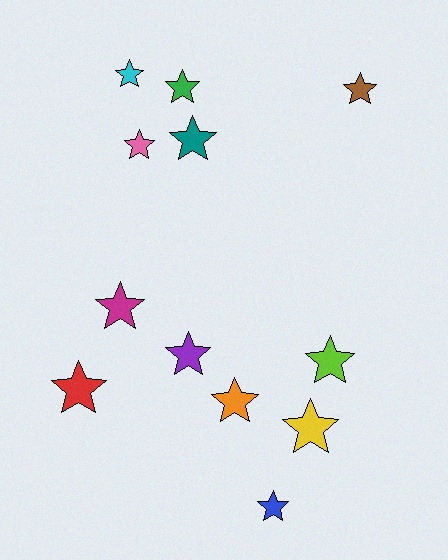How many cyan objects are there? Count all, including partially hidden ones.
There is 1 cyan object.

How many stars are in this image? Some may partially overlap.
There are 12 stars.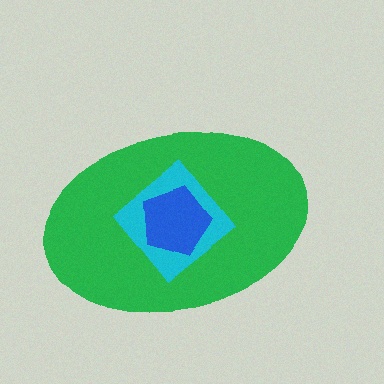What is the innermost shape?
The blue pentagon.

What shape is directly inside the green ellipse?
The cyan diamond.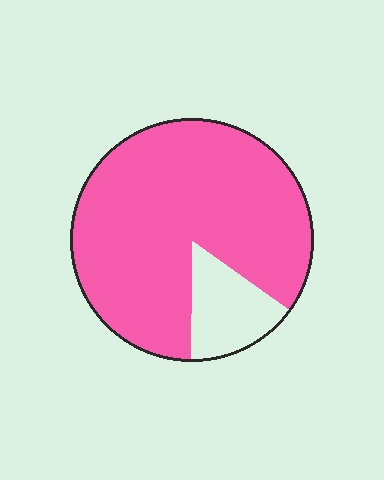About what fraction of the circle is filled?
About five sixths (5/6).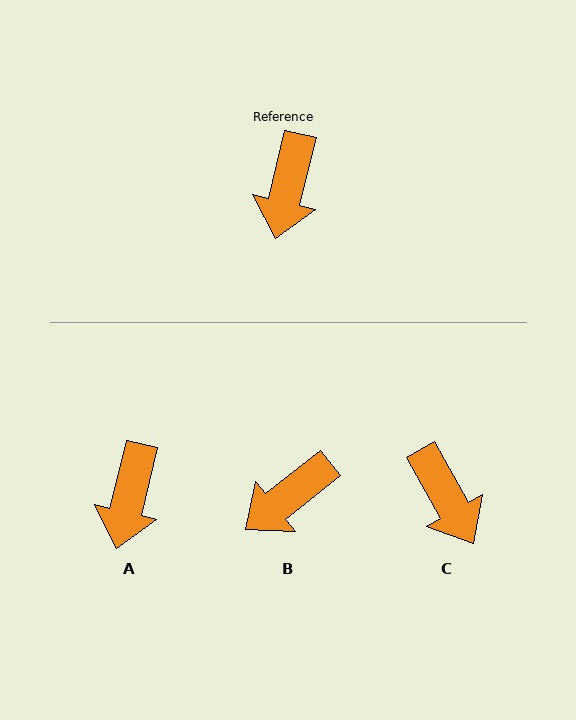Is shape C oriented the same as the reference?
No, it is off by about 43 degrees.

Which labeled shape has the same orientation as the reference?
A.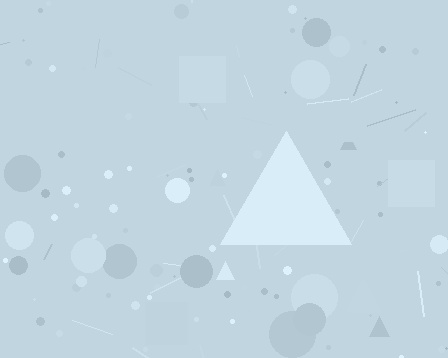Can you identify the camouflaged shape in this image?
The camouflaged shape is a triangle.